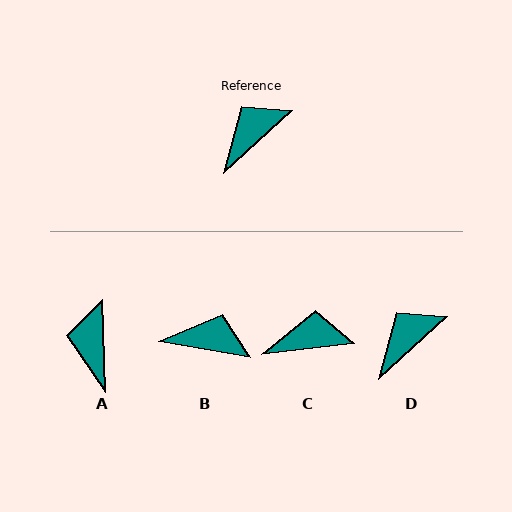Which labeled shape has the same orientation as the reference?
D.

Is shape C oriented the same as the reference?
No, it is off by about 35 degrees.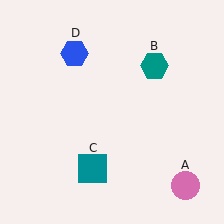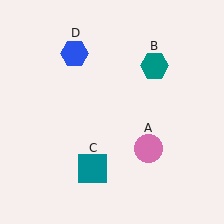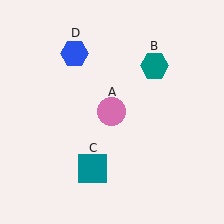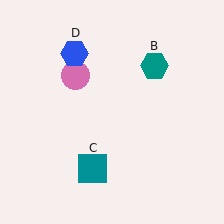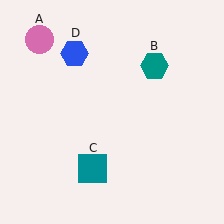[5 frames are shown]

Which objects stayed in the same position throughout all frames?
Teal hexagon (object B) and teal square (object C) and blue hexagon (object D) remained stationary.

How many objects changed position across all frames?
1 object changed position: pink circle (object A).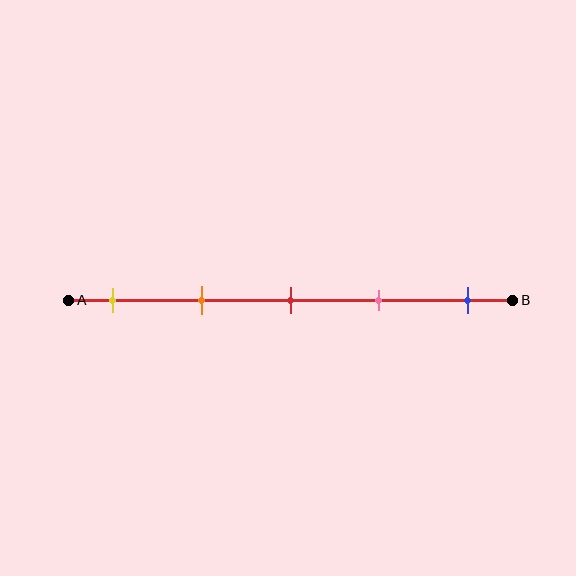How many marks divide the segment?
There are 5 marks dividing the segment.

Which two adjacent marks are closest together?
The red and pink marks are the closest adjacent pair.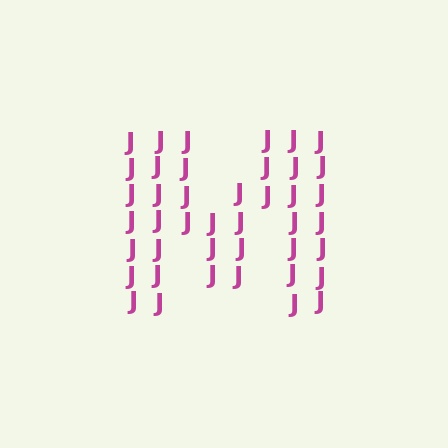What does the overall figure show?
The overall figure shows the letter M.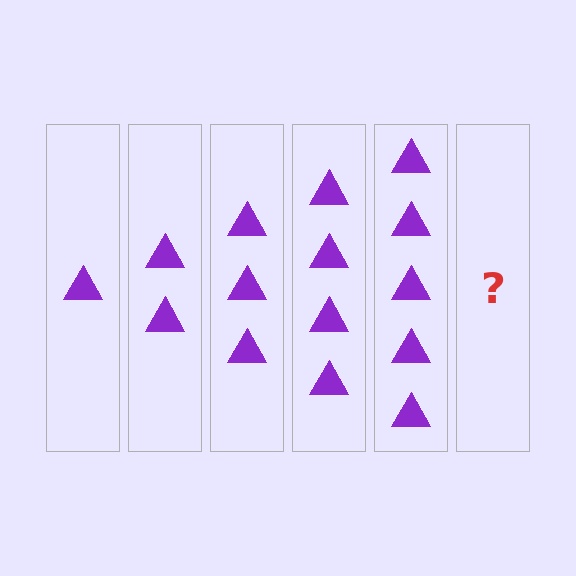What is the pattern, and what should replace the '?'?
The pattern is that each step adds one more triangle. The '?' should be 6 triangles.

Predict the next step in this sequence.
The next step is 6 triangles.